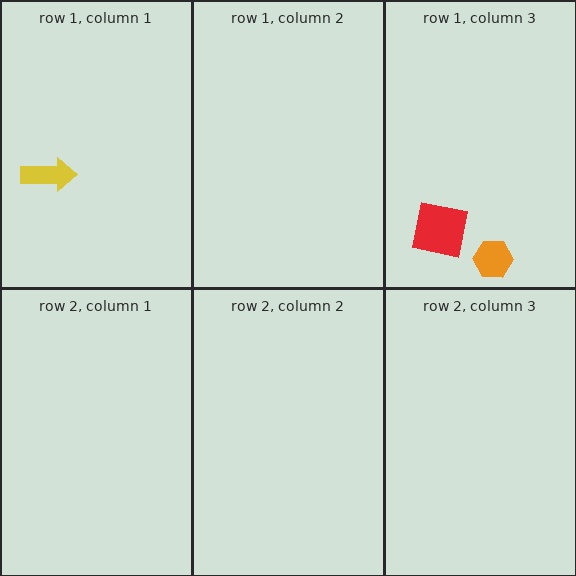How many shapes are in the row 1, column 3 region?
2.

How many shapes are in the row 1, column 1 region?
1.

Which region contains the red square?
The row 1, column 3 region.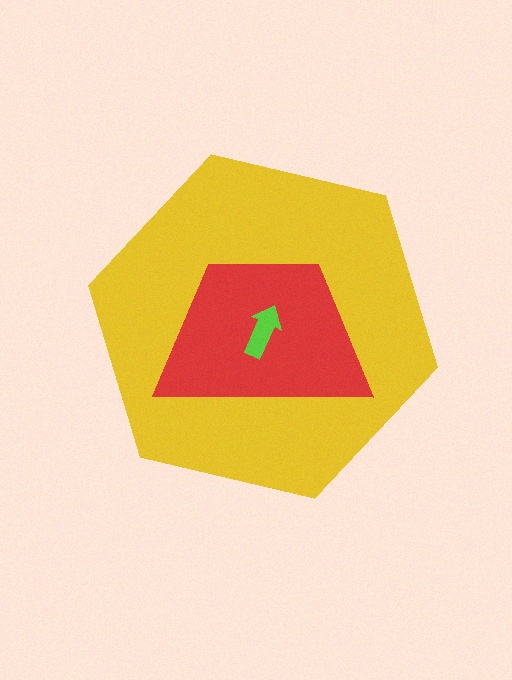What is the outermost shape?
The yellow hexagon.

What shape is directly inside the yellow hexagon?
The red trapezoid.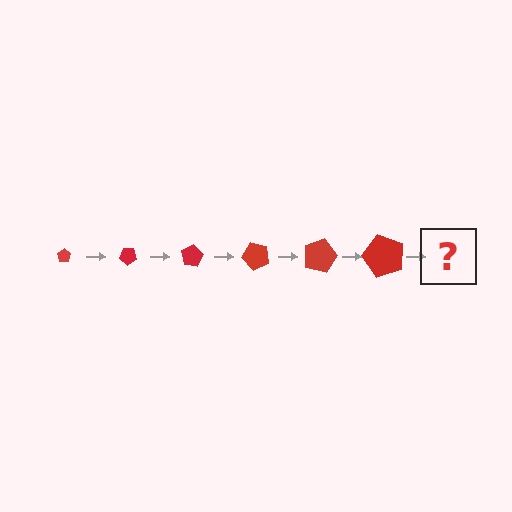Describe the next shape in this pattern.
It should be a pentagon, larger than the previous one and rotated 240 degrees from the start.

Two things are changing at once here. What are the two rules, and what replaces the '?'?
The two rules are that the pentagon grows larger each step and it rotates 40 degrees each step. The '?' should be a pentagon, larger than the previous one and rotated 240 degrees from the start.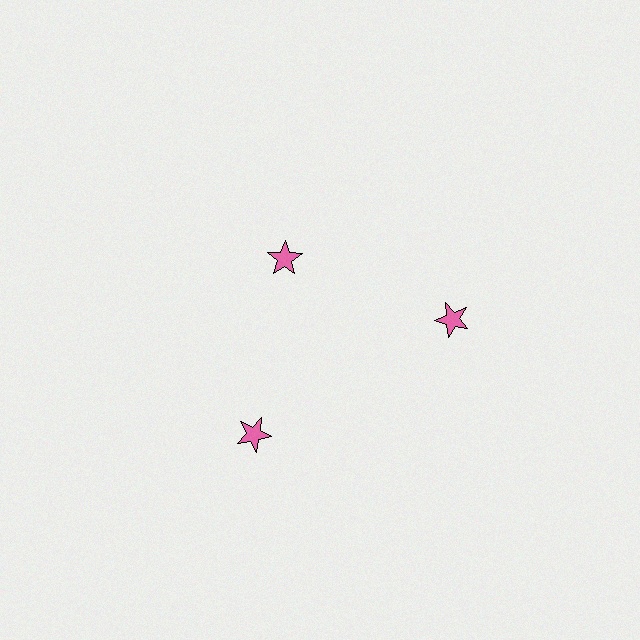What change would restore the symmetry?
The symmetry would be restored by moving it outward, back onto the ring so that all 3 stars sit at equal angles and equal distance from the center.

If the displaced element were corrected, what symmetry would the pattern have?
It would have 3-fold rotational symmetry — the pattern would map onto itself every 120 degrees.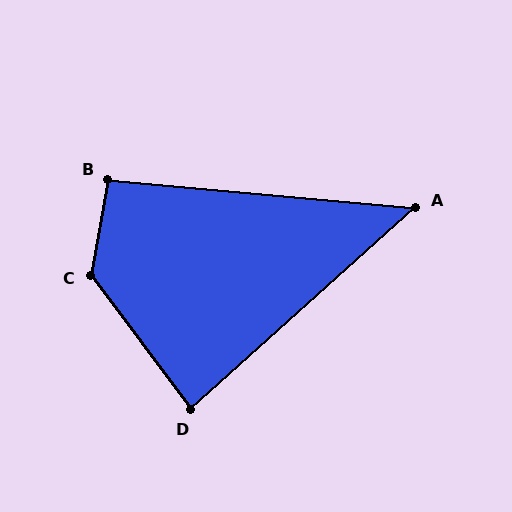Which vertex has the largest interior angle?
C, at approximately 133 degrees.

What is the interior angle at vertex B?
Approximately 95 degrees (obtuse).